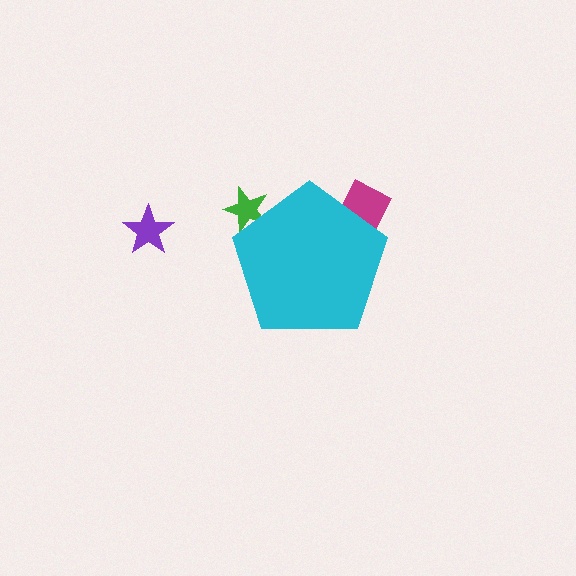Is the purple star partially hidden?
No, the purple star is fully visible.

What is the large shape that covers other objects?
A cyan pentagon.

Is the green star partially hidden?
Yes, the green star is partially hidden behind the cyan pentagon.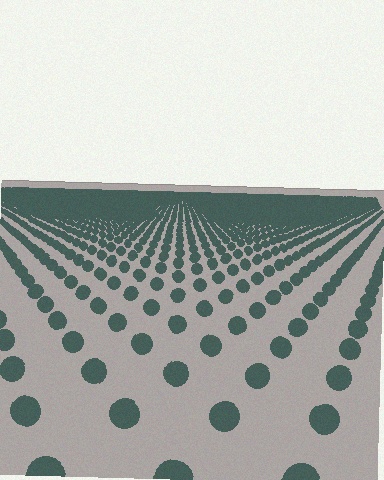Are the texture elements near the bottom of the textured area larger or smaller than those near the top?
Larger. Near the bottom, elements are closer to the viewer and appear at a bigger on-screen size.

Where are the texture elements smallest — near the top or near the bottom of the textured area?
Near the top.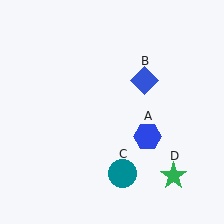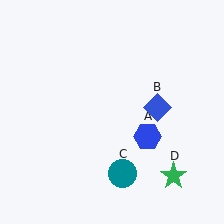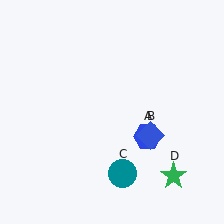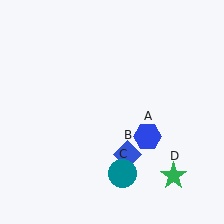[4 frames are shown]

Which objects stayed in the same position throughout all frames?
Blue hexagon (object A) and teal circle (object C) and green star (object D) remained stationary.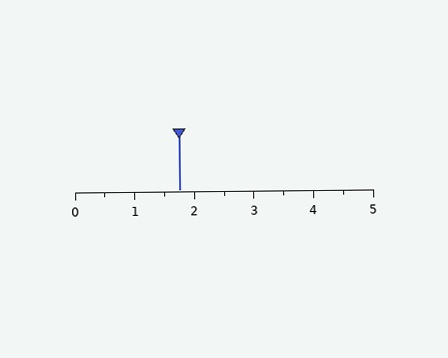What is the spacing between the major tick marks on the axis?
The major ticks are spaced 1 apart.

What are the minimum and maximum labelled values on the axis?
The axis runs from 0 to 5.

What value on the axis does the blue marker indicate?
The marker indicates approximately 1.8.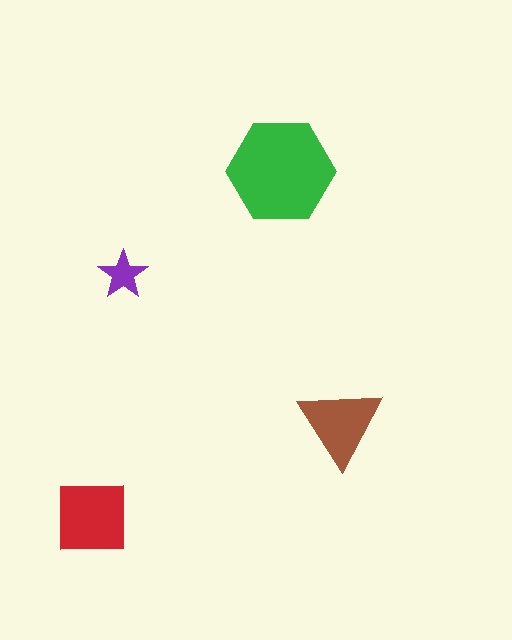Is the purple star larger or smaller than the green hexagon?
Smaller.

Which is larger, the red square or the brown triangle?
The red square.